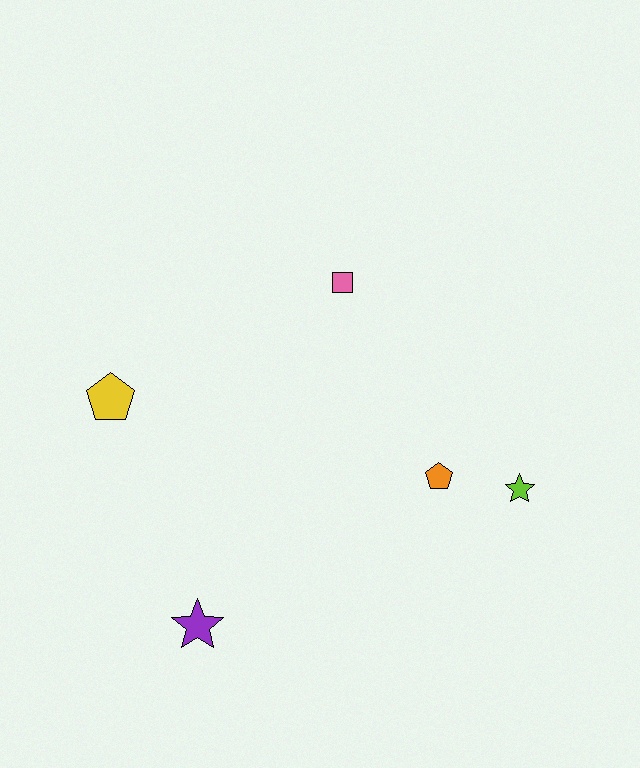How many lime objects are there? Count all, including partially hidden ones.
There is 1 lime object.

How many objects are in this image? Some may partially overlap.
There are 5 objects.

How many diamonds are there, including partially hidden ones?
There are no diamonds.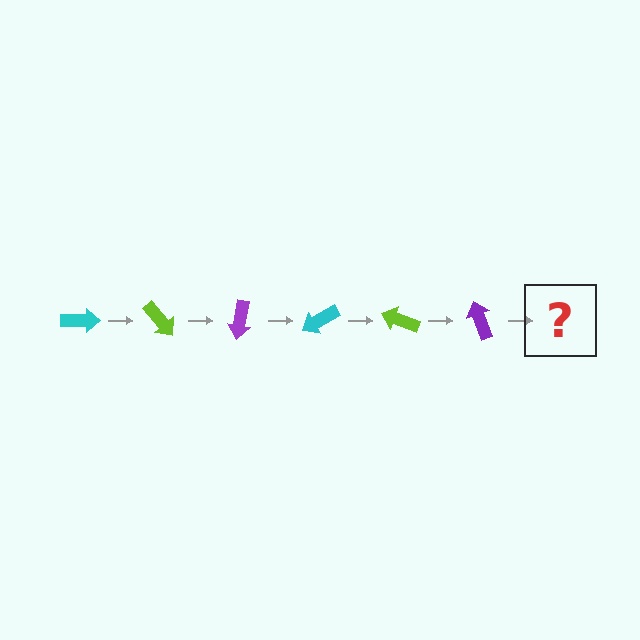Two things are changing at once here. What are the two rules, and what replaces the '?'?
The two rules are that it rotates 50 degrees each step and the color cycles through cyan, lime, and purple. The '?' should be a cyan arrow, rotated 300 degrees from the start.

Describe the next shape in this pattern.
It should be a cyan arrow, rotated 300 degrees from the start.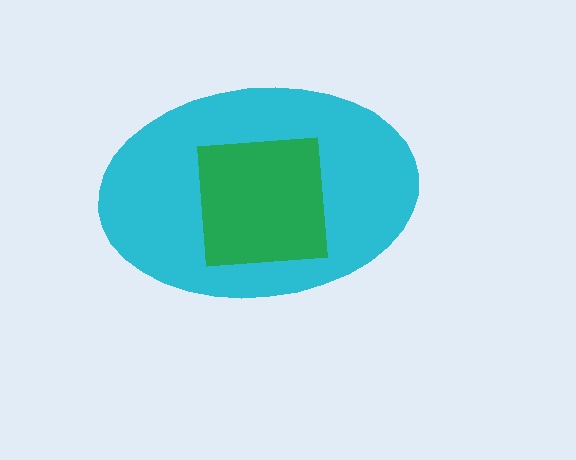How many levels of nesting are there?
2.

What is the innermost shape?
The green square.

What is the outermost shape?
The cyan ellipse.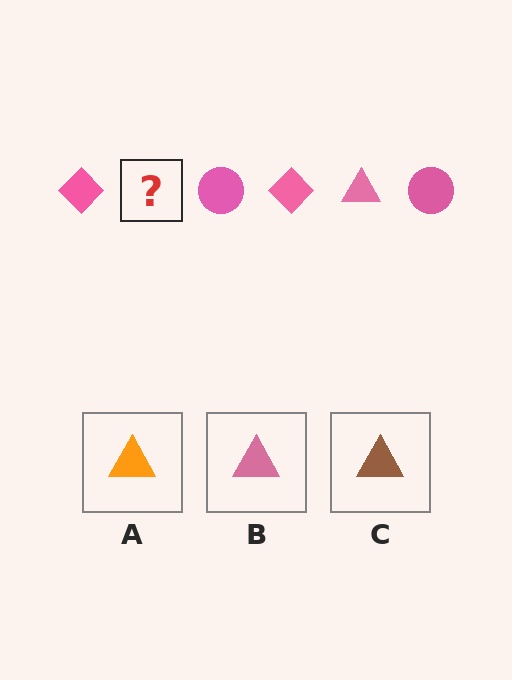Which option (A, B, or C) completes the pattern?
B.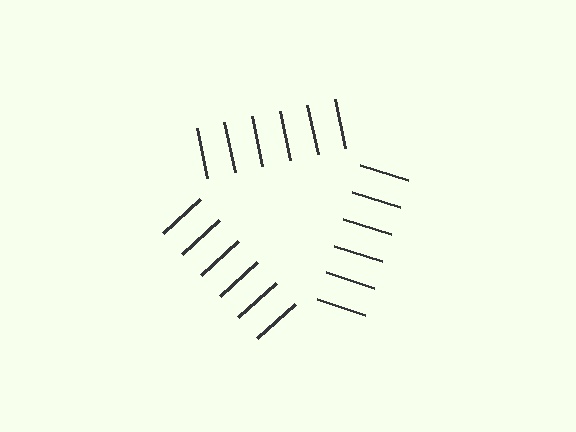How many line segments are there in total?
18 — 6 along each of the 3 edges.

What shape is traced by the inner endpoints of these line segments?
An illusory triangle — the line segments terminate on its edges but no continuous stroke is drawn.